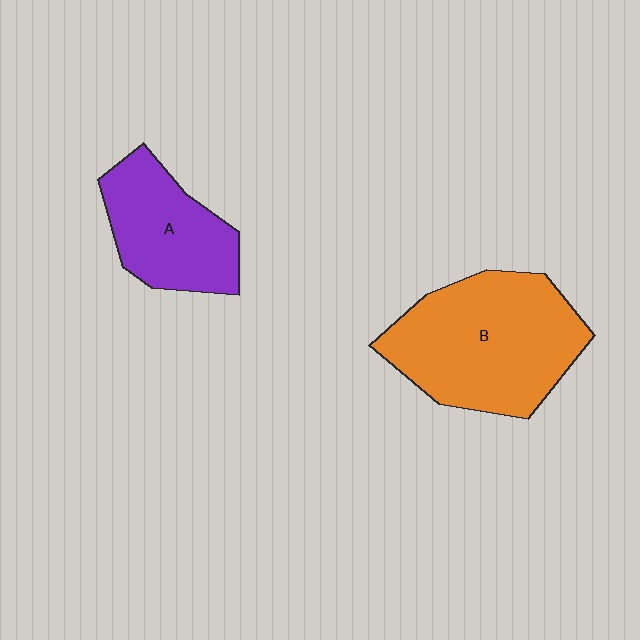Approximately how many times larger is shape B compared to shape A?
Approximately 1.6 times.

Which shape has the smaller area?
Shape A (purple).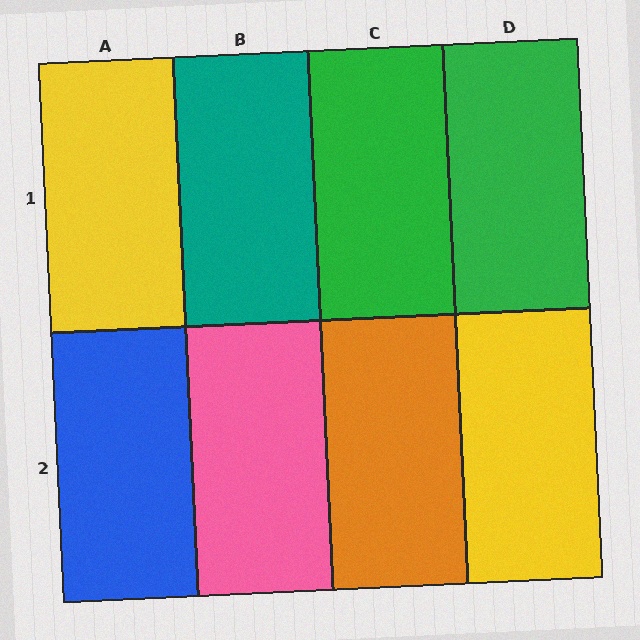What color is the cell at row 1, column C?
Green.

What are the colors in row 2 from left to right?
Blue, pink, orange, yellow.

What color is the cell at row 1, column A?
Yellow.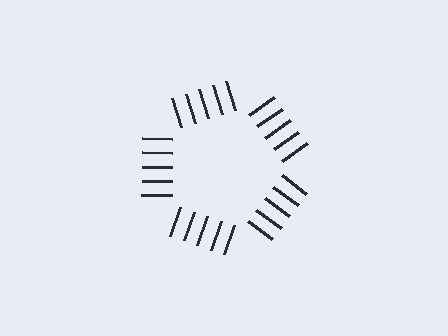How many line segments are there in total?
25 — 5 along each of the 5 edges.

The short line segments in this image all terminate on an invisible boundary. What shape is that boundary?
An illusory pentagon — the line segments terminate on its edges but no continuous stroke is drawn.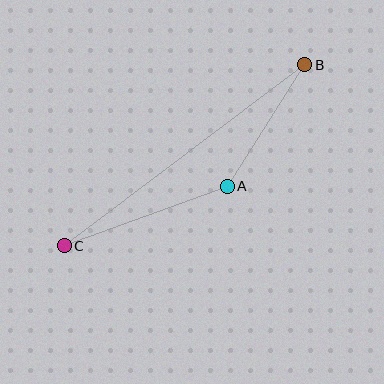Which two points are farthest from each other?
Points B and C are farthest from each other.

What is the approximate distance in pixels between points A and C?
The distance between A and C is approximately 174 pixels.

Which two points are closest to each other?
Points A and B are closest to each other.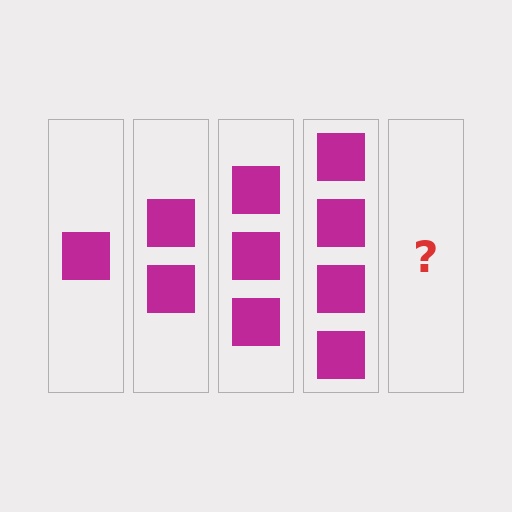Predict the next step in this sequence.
The next step is 5 squares.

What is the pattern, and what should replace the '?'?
The pattern is that each step adds one more square. The '?' should be 5 squares.